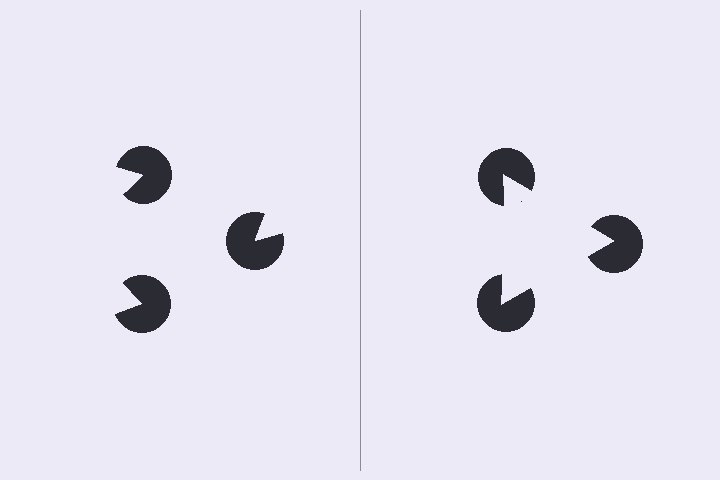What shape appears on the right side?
An illusory triangle.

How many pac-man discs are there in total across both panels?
6 — 3 on each side.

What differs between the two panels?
The pac-man discs are positioned identically on both sides; only the wedge orientations differ. On the right they align to a triangle; on the left they are misaligned.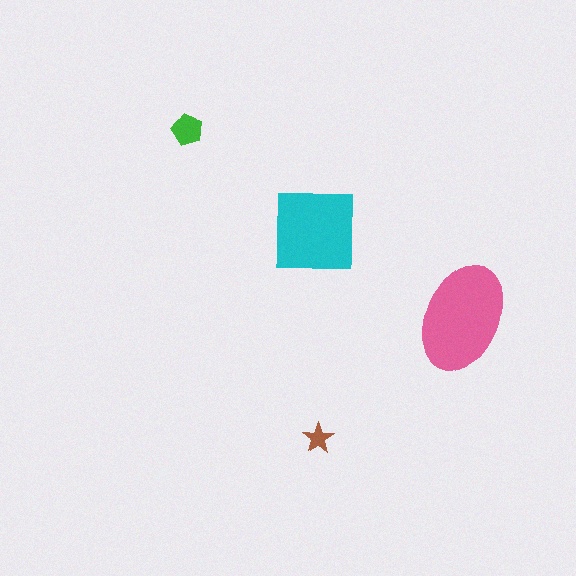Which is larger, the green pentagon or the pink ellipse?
The pink ellipse.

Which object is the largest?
The pink ellipse.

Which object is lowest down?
The brown star is bottommost.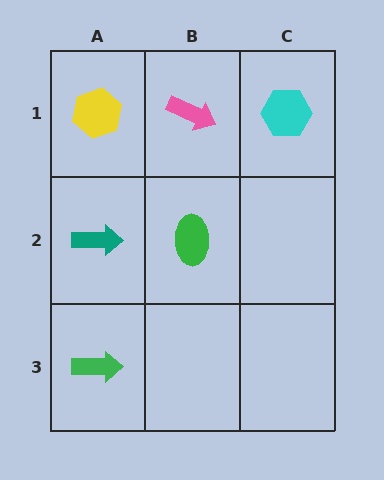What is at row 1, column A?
A yellow hexagon.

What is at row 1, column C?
A cyan hexagon.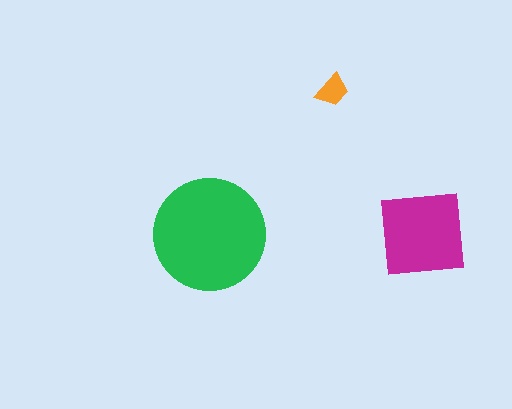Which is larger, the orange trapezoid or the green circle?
The green circle.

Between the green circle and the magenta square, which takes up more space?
The green circle.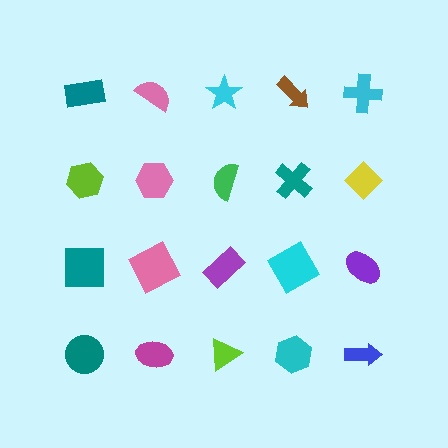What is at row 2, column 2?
A pink hexagon.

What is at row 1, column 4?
A brown arrow.